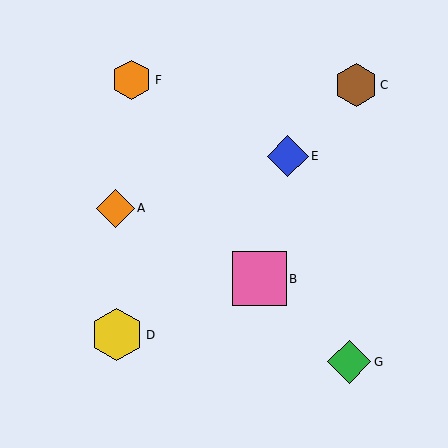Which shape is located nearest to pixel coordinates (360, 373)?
The green diamond (labeled G) at (349, 362) is nearest to that location.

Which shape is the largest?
The pink square (labeled B) is the largest.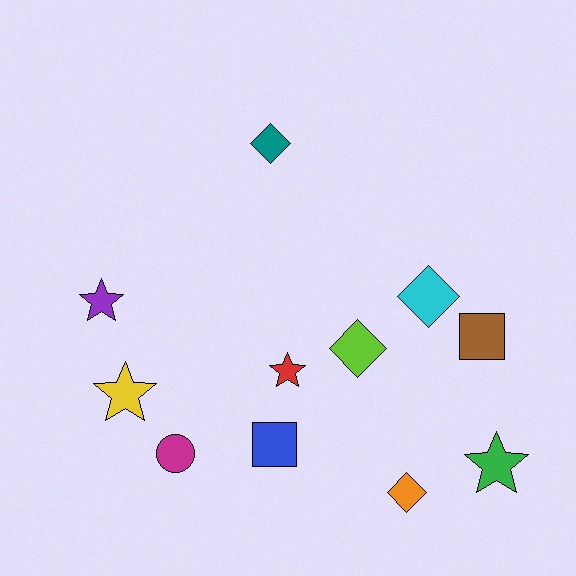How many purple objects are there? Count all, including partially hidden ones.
There is 1 purple object.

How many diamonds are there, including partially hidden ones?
There are 4 diamonds.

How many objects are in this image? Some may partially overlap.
There are 11 objects.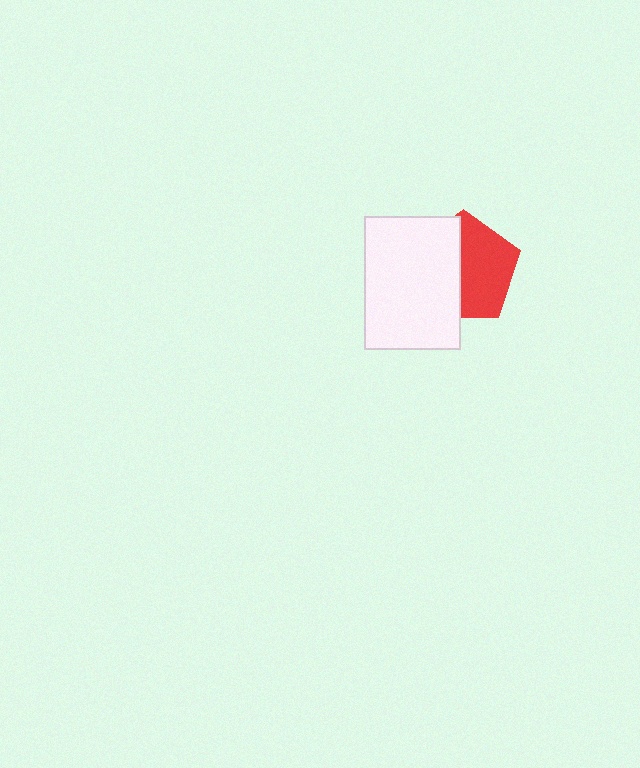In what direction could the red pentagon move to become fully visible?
The red pentagon could move right. That would shift it out from behind the white rectangle entirely.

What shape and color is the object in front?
The object in front is a white rectangle.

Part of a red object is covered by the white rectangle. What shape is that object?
It is a pentagon.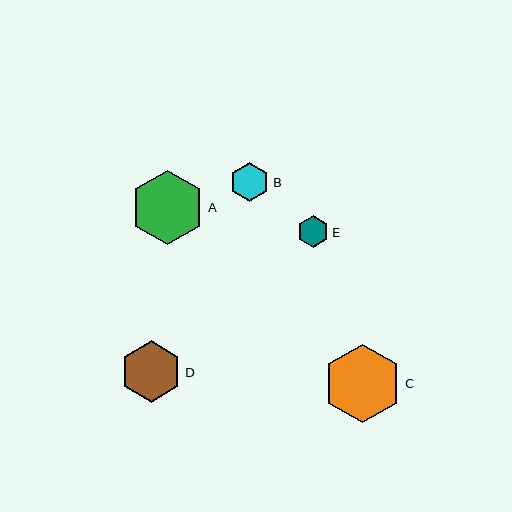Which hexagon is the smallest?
Hexagon E is the smallest with a size of approximately 32 pixels.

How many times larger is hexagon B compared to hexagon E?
Hexagon B is approximately 1.2 times the size of hexagon E.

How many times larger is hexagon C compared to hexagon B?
Hexagon C is approximately 2.0 times the size of hexagon B.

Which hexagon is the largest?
Hexagon C is the largest with a size of approximately 78 pixels.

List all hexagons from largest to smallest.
From largest to smallest: C, A, D, B, E.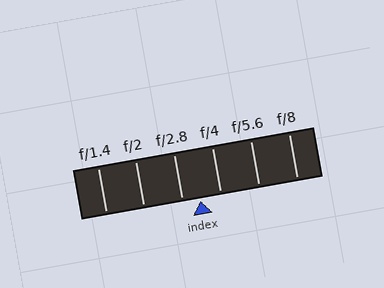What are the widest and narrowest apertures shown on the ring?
The widest aperture shown is f/1.4 and the narrowest is f/8.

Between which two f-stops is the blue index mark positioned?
The index mark is between f/2.8 and f/4.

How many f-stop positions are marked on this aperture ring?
There are 6 f-stop positions marked.